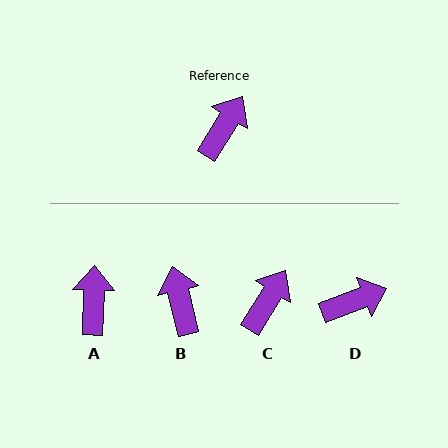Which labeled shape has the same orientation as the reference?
C.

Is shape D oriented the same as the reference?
No, it is off by about 37 degrees.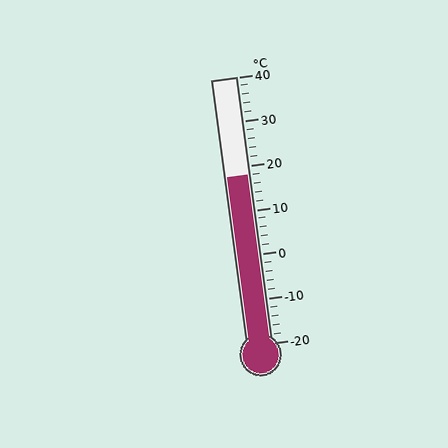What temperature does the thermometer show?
The thermometer shows approximately 18°C.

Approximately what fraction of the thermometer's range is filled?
The thermometer is filled to approximately 65% of its range.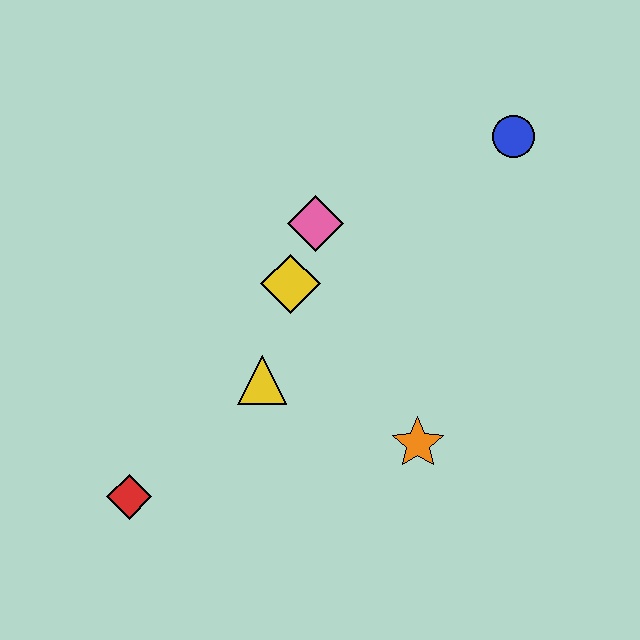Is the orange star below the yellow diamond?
Yes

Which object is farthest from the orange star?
The blue circle is farthest from the orange star.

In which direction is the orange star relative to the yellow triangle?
The orange star is to the right of the yellow triangle.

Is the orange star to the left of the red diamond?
No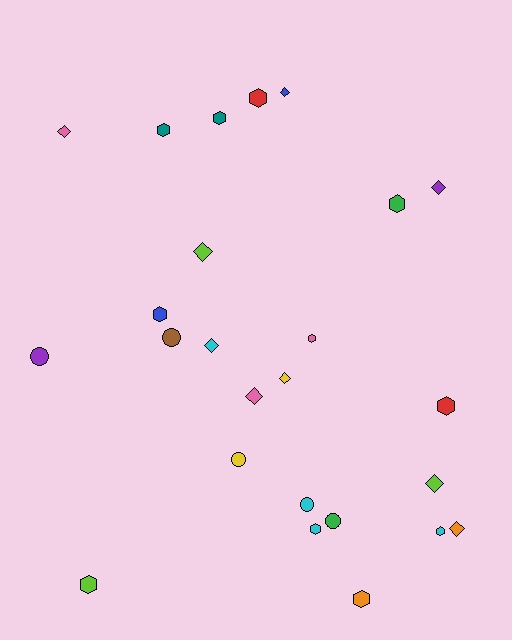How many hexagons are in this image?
There are 11 hexagons.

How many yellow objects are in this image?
There are 2 yellow objects.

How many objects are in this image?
There are 25 objects.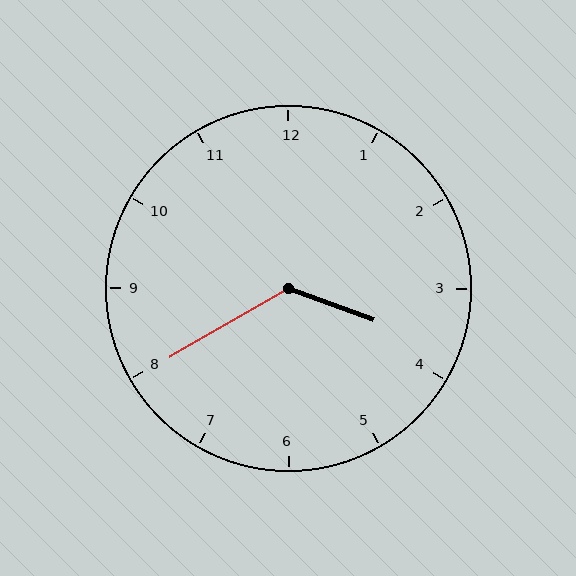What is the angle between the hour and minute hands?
Approximately 130 degrees.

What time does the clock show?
3:40.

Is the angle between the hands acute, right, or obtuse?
It is obtuse.